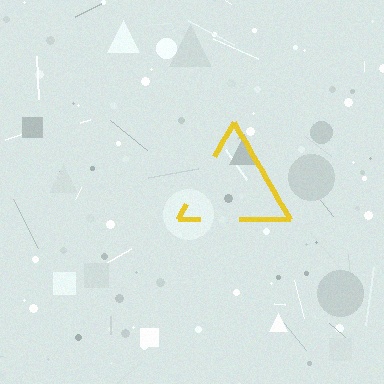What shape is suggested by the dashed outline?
The dashed outline suggests a triangle.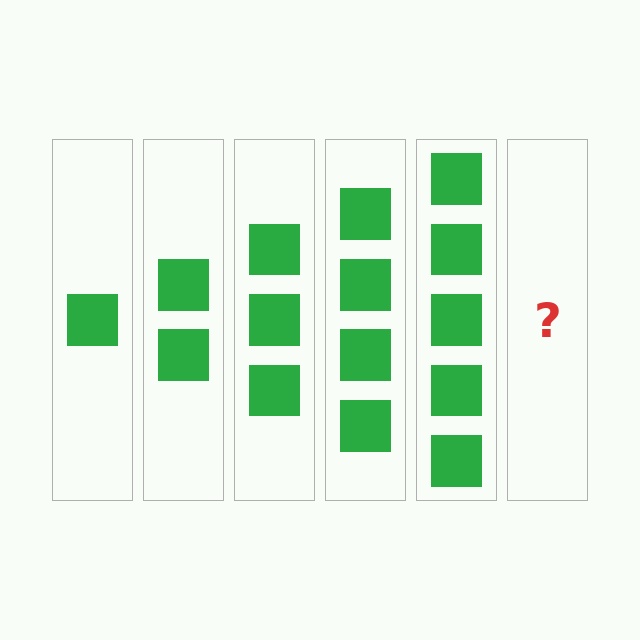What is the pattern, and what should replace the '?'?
The pattern is that each step adds one more square. The '?' should be 6 squares.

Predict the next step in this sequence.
The next step is 6 squares.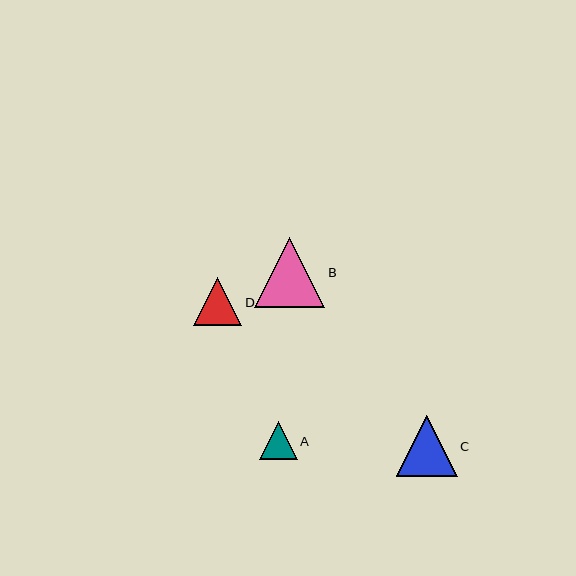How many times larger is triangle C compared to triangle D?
Triangle C is approximately 1.3 times the size of triangle D.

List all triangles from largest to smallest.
From largest to smallest: B, C, D, A.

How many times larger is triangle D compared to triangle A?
Triangle D is approximately 1.3 times the size of triangle A.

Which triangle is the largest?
Triangle B is the largest with a size of approximately 70 pixels.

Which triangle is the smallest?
Triangle A is the smallest with a size of approximately 38 pixels.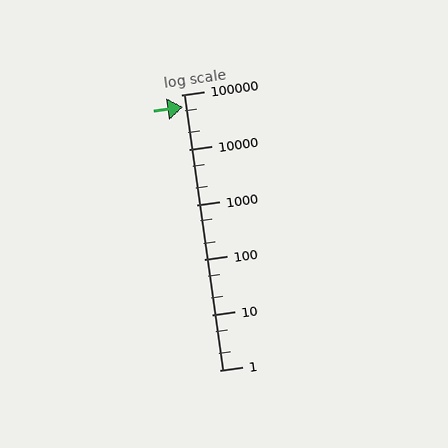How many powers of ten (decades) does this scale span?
The scale spans 5 decades, from 1 to 100000.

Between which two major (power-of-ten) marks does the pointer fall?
The pointer is between 10000 and 100000.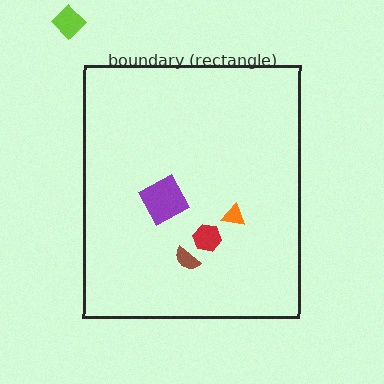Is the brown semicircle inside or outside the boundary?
Inside.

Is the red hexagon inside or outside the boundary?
Inside.